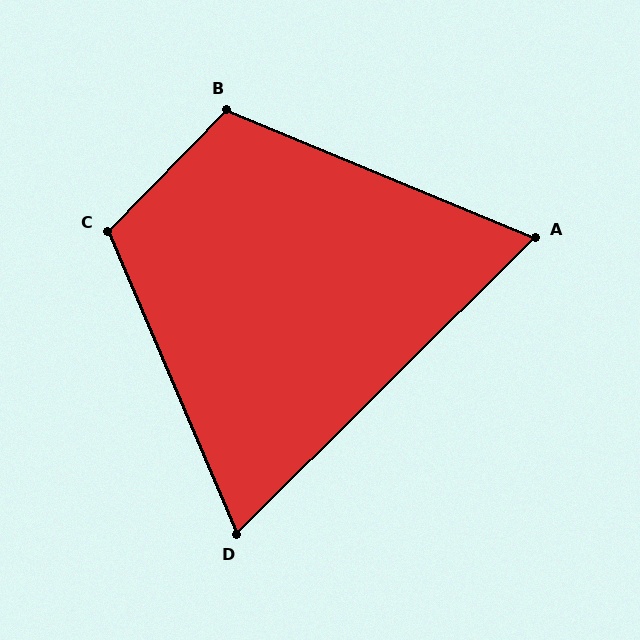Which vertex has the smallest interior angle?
A, at approximately 67 degrees.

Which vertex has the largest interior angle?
C, at approximately 113 degrees.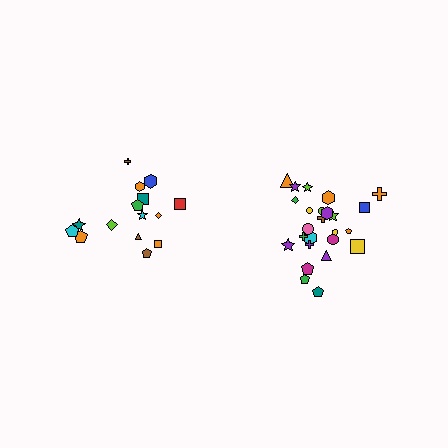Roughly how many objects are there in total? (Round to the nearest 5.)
Roughly 40 objects in total.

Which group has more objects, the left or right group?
The right group.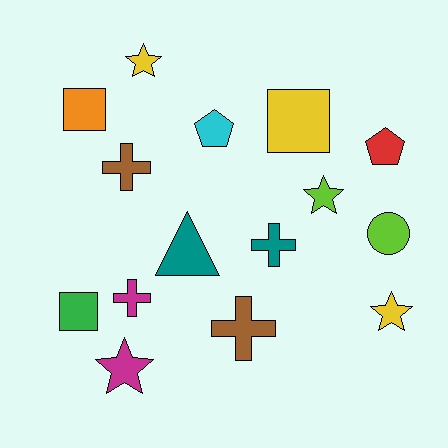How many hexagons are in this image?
There are no hexagons.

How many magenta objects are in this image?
There are 2 magenta objects.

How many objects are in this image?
There are 15 objects.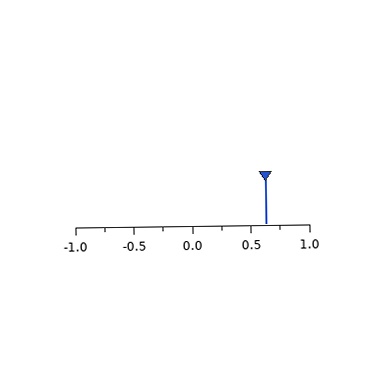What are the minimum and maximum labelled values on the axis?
The axis runs from -1.0 to 1.0.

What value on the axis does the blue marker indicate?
The marker indicates approximately 0.62.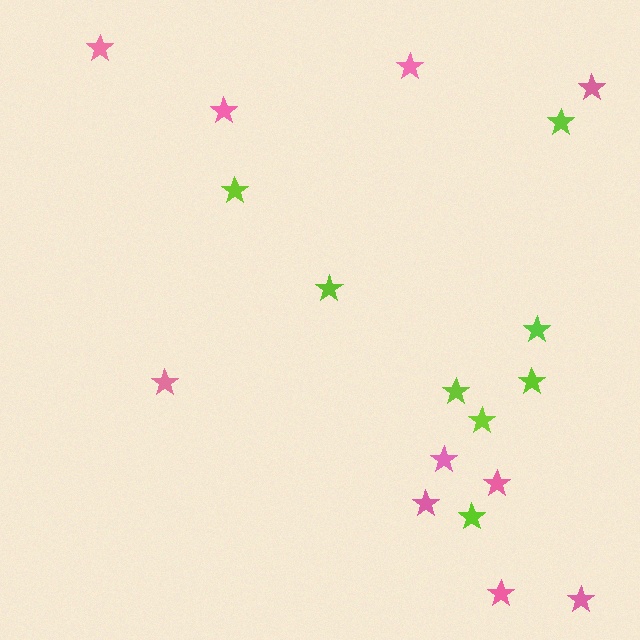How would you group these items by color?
There are 2 groups: one group of lime stars (8) and one group of pink stars (10).